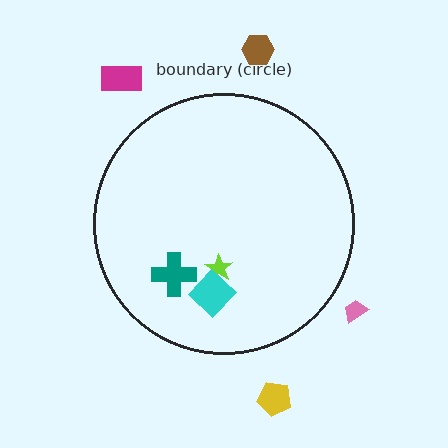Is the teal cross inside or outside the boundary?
Inside.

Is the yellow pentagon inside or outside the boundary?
Outside.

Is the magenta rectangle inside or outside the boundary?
Outside.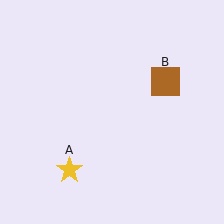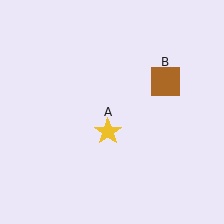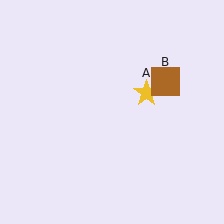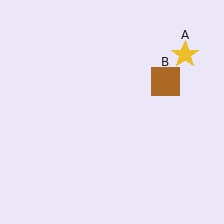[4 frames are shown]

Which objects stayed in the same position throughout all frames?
Brown square (object B) remained stationary.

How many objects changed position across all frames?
1 object changed position: yellow star (object A).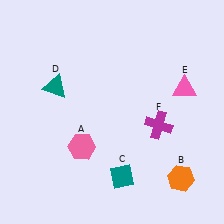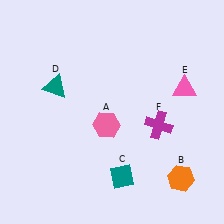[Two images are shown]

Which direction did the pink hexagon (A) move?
The pink hexagon (A) moved right.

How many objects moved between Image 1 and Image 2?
1 object moved between the two images.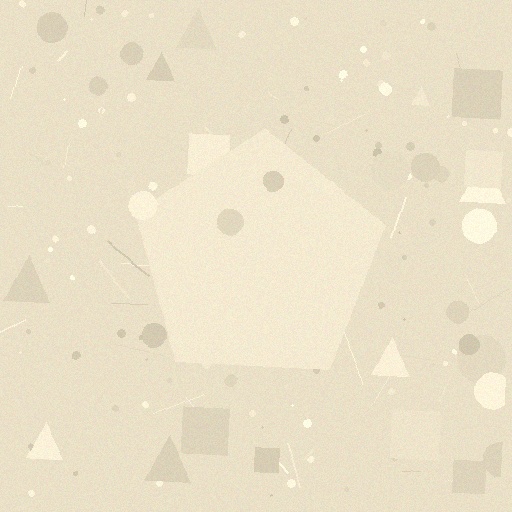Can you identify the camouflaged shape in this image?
The camouflaged shape is a pentagon.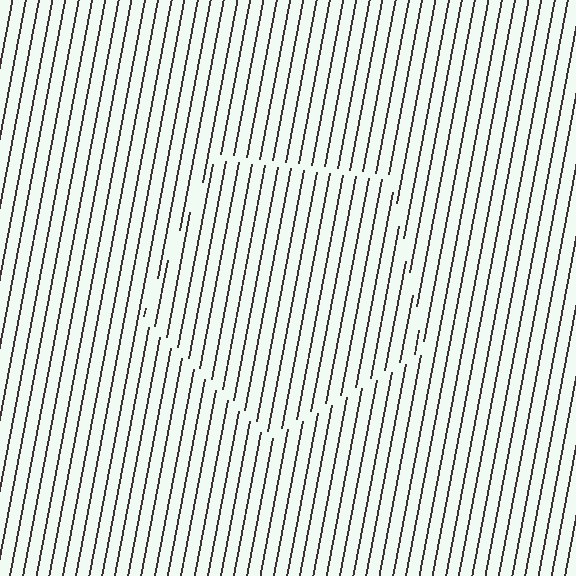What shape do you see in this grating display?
An illusory pentagon. The interior of the shape contains the same grating, shifted by half a period — the contour is defined by the phase discontinuity where line-ends from the inner and outer gratings abut.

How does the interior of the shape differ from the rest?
The interior of the shape contains the same grating, shifted by half a period — the contour is defined by the phase discontinuity where line-ends from the inner and outer gratings abut.